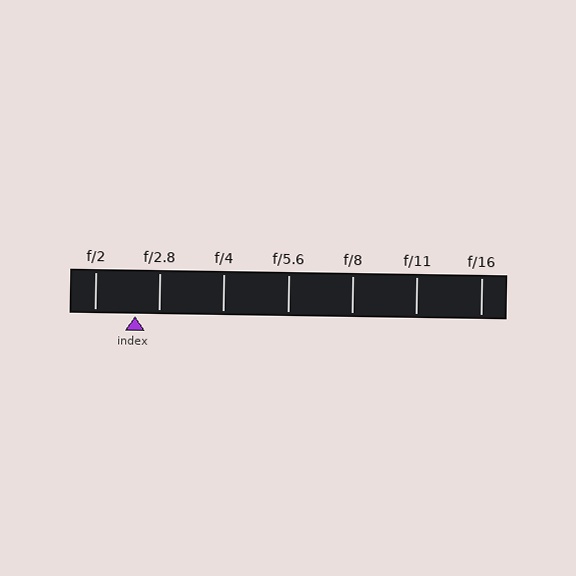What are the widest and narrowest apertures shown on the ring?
The widest aperture shown is f/2 and the narrowest is f/16.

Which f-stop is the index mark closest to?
The index mark is closest to f/2.8.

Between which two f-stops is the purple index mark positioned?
The index mark is between f/2 and f/2.8.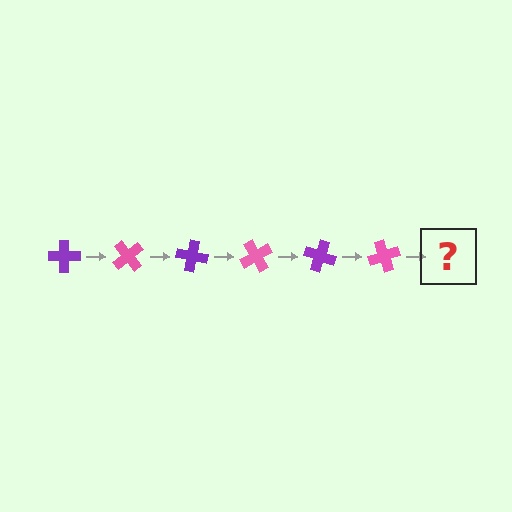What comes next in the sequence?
The next element should be a purple cross, rotated 300 degrees from the start.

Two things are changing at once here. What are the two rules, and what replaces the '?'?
The two rules are that it rotates 50 degrees each step and the color cycles through purple and pink. The '?' should be a purple cross, rotated 300 degrees from the start.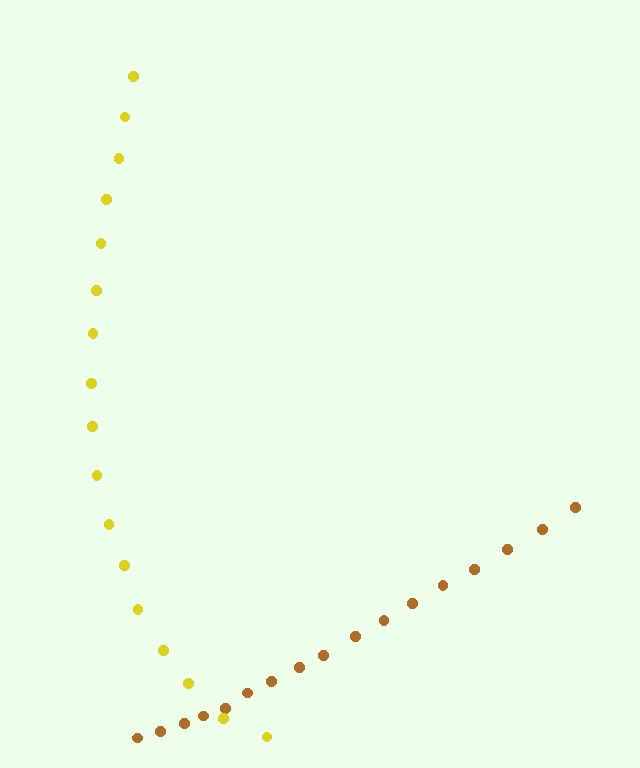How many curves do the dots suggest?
There are 2 distinct paths.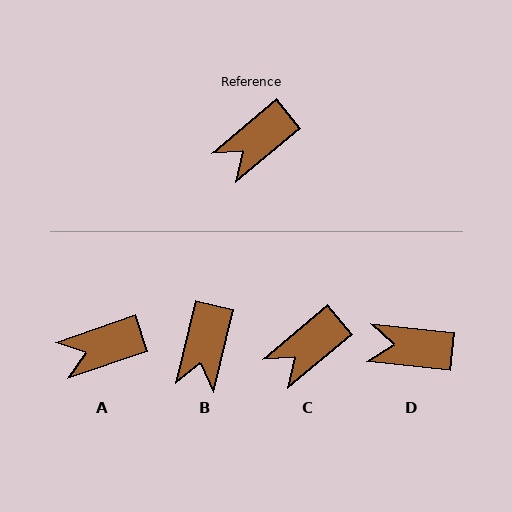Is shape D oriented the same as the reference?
No, it is off by about 46 degrees.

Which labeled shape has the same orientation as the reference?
C.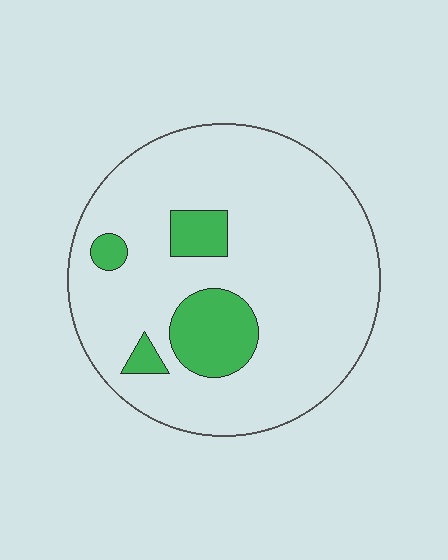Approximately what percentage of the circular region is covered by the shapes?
Approximately 15%.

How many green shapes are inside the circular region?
4.